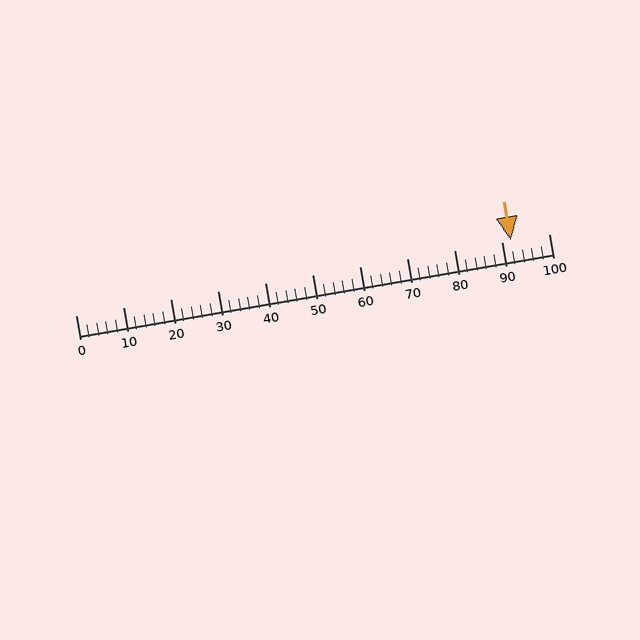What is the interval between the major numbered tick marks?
The major tick marks are spaced 10 units apart.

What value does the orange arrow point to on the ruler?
The orange arrow points to approximately 92.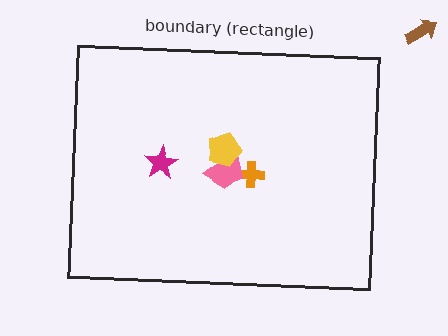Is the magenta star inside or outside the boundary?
Inside.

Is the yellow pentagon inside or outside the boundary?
Inside.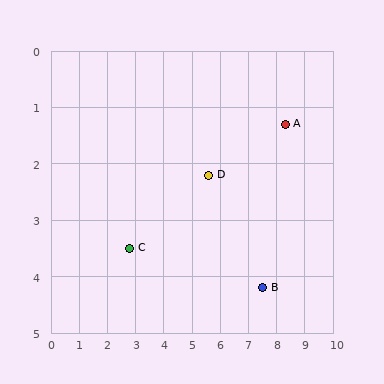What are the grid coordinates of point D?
Point D is at approximately (5.6, 2.2).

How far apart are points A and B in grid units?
Points A and B are about 3.0 grid units apart.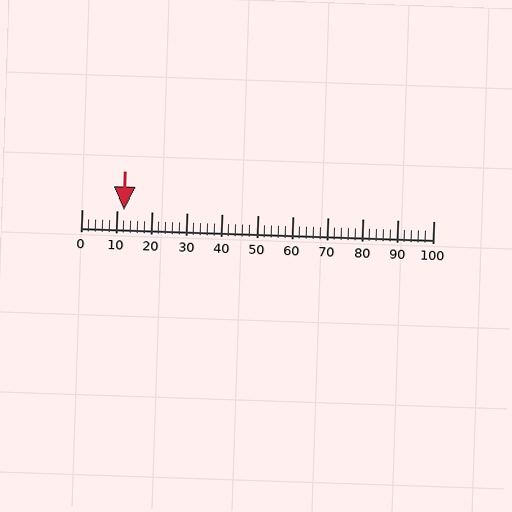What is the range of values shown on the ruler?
The ruler shows values from 0 to 100.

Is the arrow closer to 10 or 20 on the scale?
The arrow is closer to 10.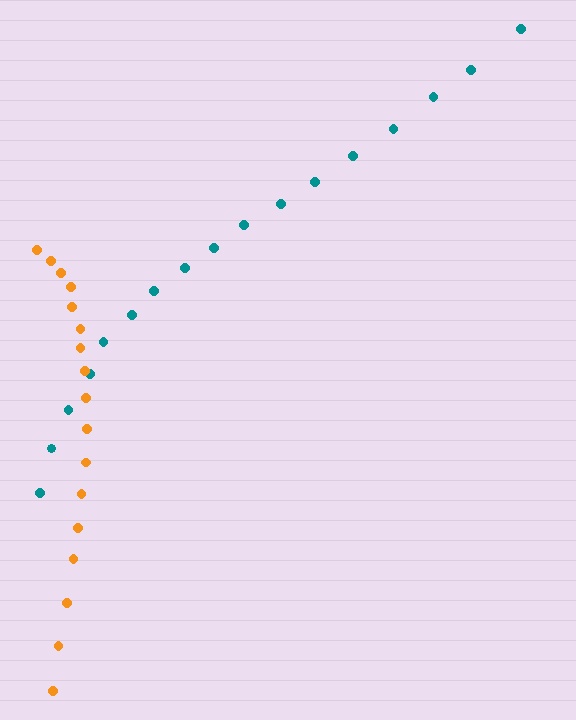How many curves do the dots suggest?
There are 2 distinct paths.